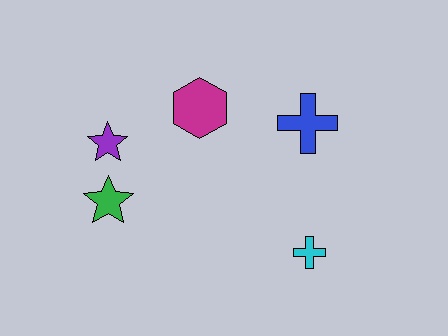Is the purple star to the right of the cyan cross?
No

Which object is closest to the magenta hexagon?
The purple star is closest to the magenta hexagon.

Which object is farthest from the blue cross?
The green star is farthest from the blue cross.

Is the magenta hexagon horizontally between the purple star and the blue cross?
Yes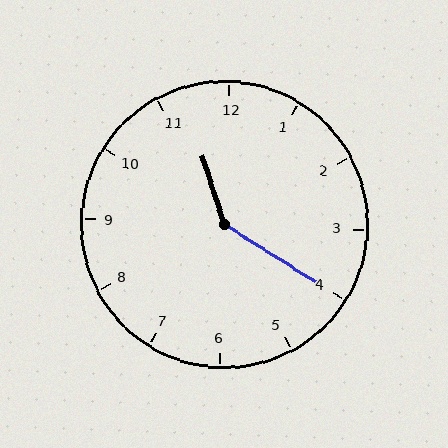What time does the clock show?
11:20.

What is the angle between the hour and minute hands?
Approximately 140 degrees.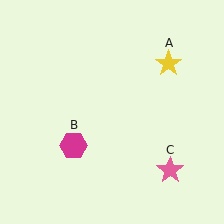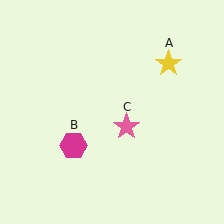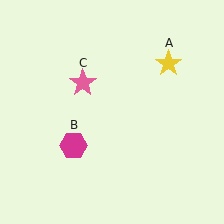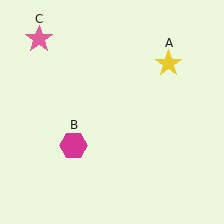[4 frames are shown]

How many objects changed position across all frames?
1 object changed position: pink star (object C).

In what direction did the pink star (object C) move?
The pink star (object C) moved up and to the left.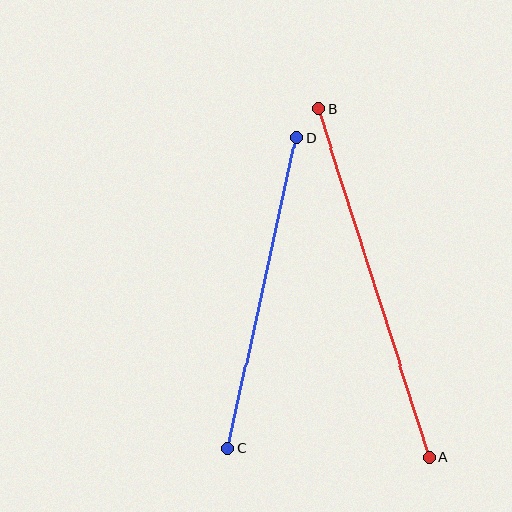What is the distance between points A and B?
The distance is approximately 365 pixels.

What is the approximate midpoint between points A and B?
The midpoint is at approximately (374, 283) pixels.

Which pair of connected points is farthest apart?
Points A and B are farthest apart.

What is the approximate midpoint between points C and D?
The midpoint is at approximately (262, 293) pixels.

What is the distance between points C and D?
The distance is approximately 318 pixels.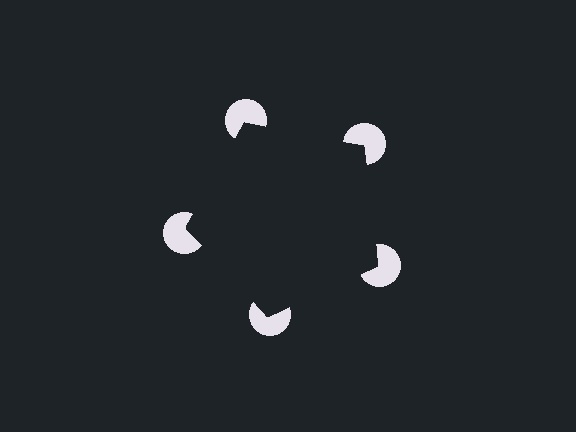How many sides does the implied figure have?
5 sides.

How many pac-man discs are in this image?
There are 5 — one at each vertex of the illusory pentagon.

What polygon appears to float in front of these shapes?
An illusory pentagon — its edges are inferred from the aligned wedge cuts in the pac-man discs, not physically drawn.